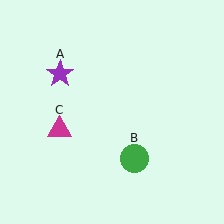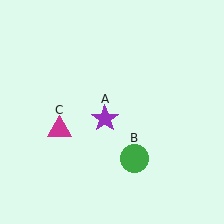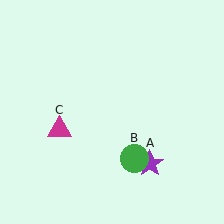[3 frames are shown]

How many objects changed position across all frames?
1 object changed position: purple star (object A).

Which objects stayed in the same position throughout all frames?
Green circle (object B) and magenta triangle (object C) remained stationary.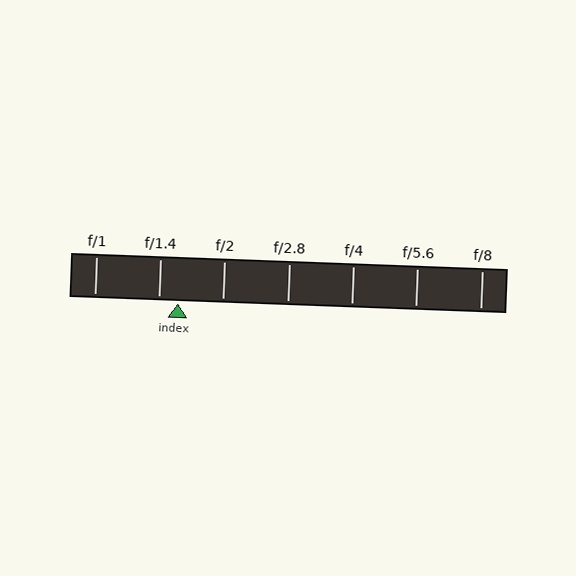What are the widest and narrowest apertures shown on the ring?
The widest aperture shown is f/1 and the narrowest is f/8.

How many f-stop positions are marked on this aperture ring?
There are 7 f-stop positions marked.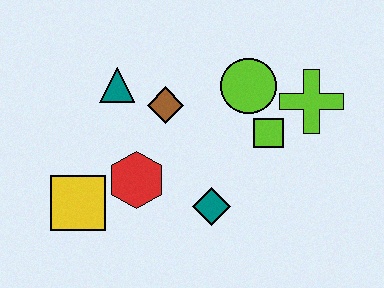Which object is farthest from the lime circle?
The yellow square is farthest from the lime circle.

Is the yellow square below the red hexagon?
Yes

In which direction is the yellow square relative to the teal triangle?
The yellow square is below the teal triangle.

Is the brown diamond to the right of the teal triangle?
Yes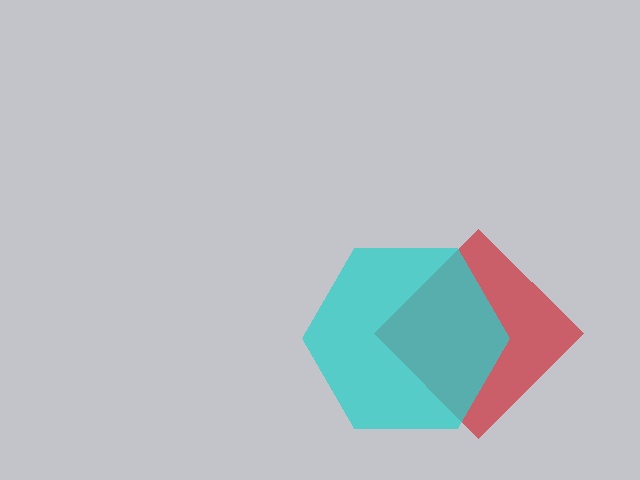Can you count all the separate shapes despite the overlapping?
Yes, there are 2 separate shapes.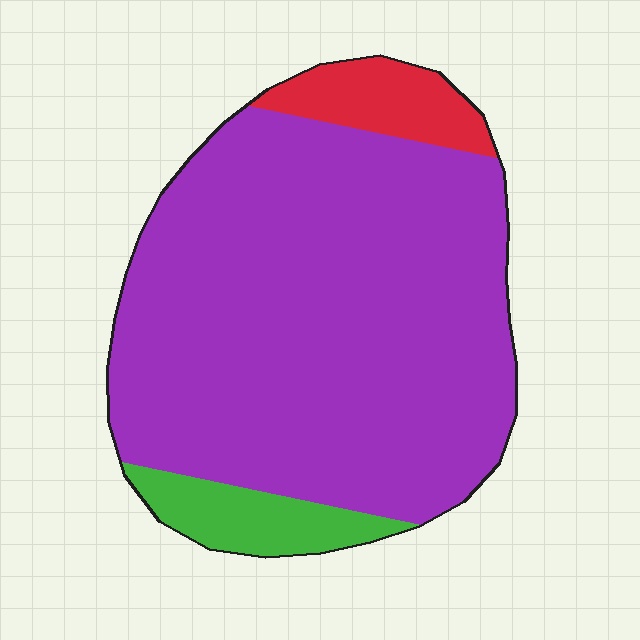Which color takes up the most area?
Purple, at roughly 85%.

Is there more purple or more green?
Purple.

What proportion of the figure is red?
Red covers roughly 10% of the figure.